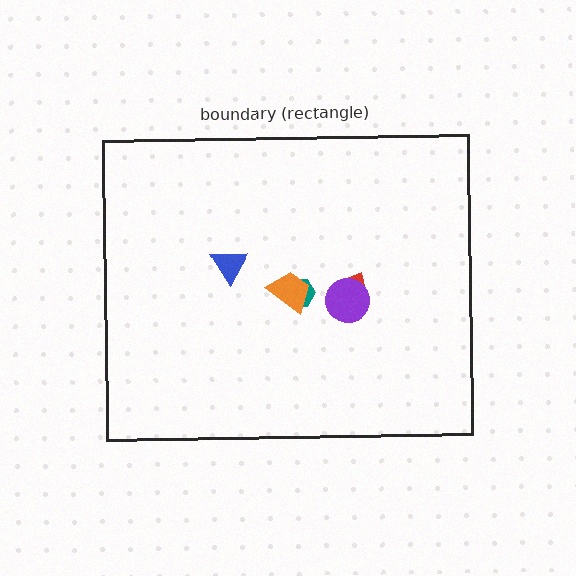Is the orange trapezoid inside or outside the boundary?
Inside.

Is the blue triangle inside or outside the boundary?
Inside.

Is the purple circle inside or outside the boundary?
Inside.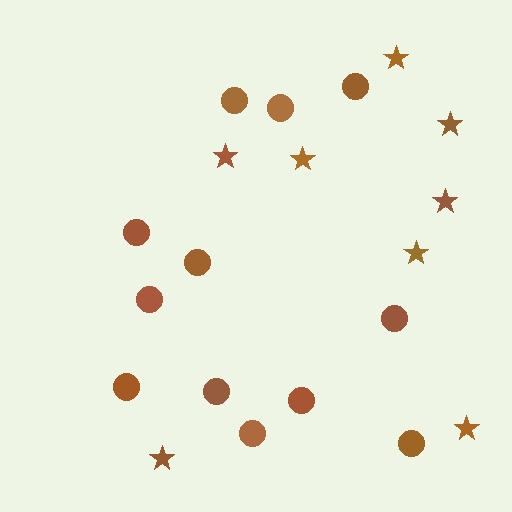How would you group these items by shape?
There are 2 groups: one group of circles (12) and one group of stars (8).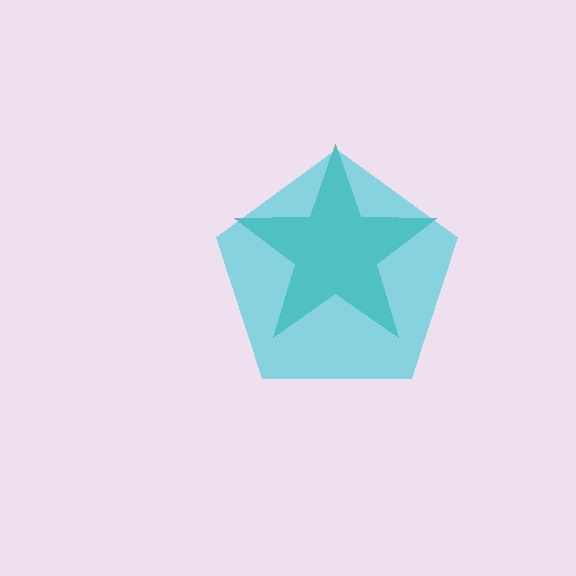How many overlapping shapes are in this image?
There are 2 overlapping shapes in the image.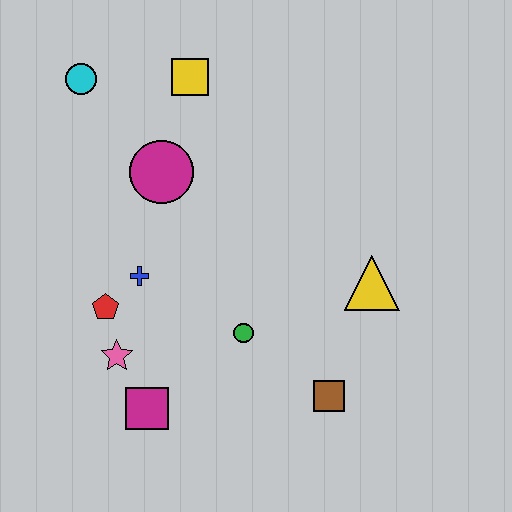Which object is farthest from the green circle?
The cyan circle is farthest from the green circle.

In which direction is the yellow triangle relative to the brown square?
The yellow triangle is above the brown square.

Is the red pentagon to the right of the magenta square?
No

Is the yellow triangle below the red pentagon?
No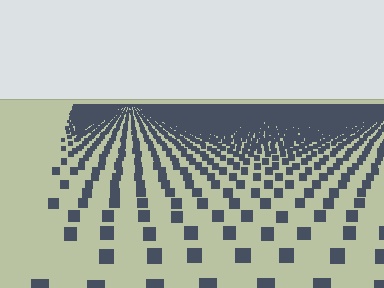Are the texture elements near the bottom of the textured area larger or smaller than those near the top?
Larger. Near the bottom, elements are closer to the viewer and appear at a bigger on-screen size.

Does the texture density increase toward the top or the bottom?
Density increases toward the top.